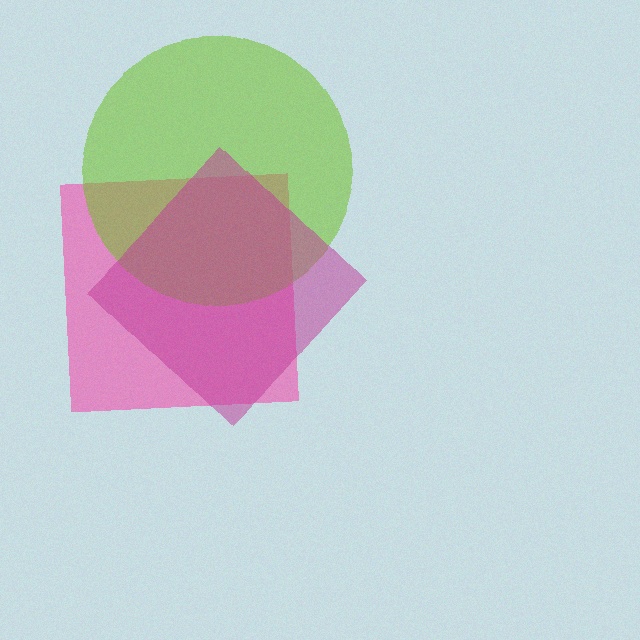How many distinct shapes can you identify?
There are 3 distinct shapes: a pink square, a lime circle, a magenta diamond.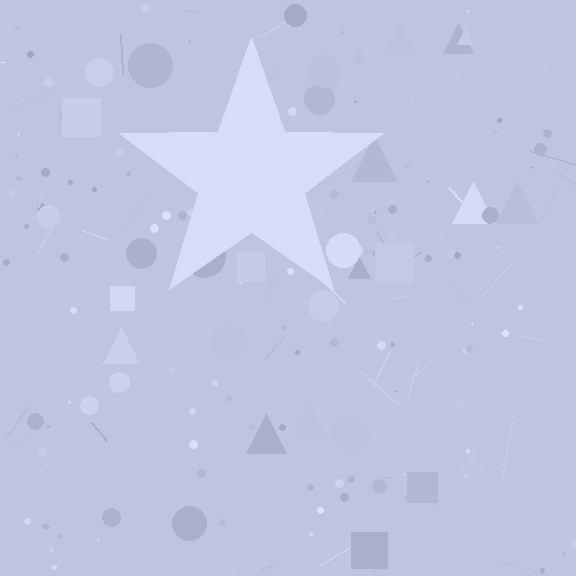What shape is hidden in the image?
A star is hidden in the image.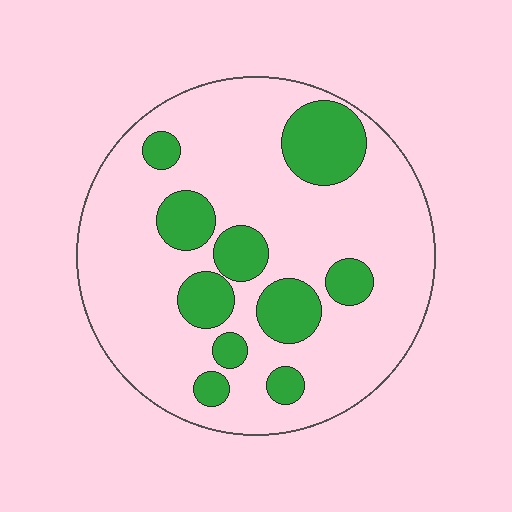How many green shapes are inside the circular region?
10.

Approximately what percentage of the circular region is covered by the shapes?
Approximately 25%.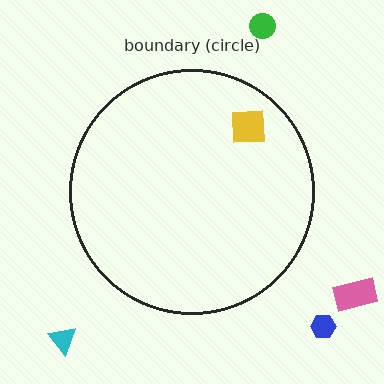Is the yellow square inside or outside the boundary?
Inside.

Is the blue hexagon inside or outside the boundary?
Outside.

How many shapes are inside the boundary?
1 inside, 4 outside.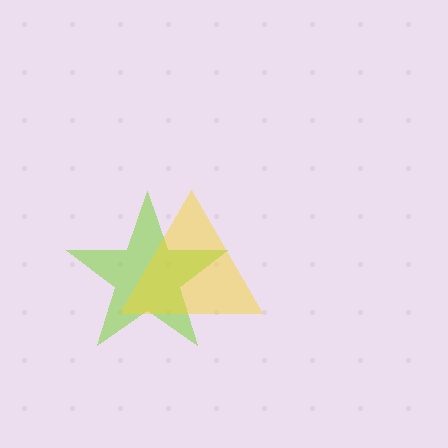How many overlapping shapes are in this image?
There are 2 overlapping shapes in the image.